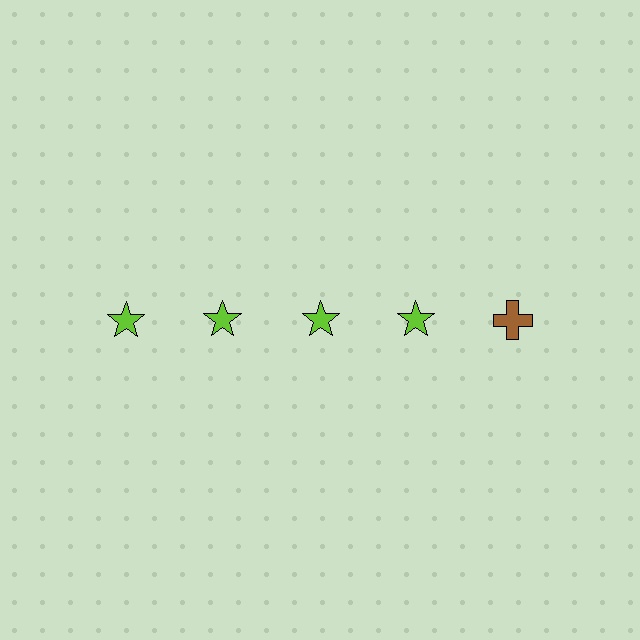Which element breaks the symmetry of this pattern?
The brown cross in the top row, rightmost column breaks the symmetry. All other shapes are lime stars.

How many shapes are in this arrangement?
There are 5 shapes arranged in a grid pattern.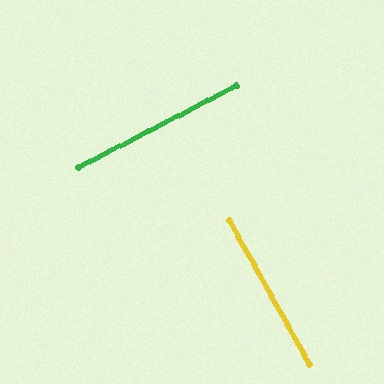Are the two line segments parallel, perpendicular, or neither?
Perpendicular — they meet at approximately 88°.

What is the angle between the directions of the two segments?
Approximately 88 degrees.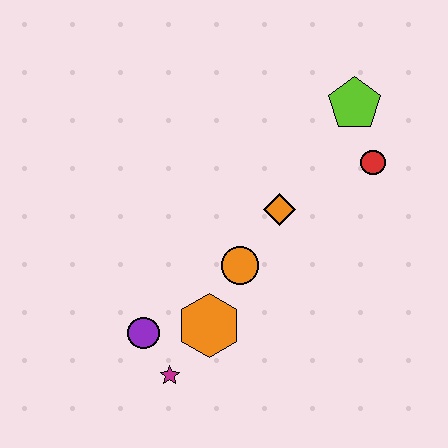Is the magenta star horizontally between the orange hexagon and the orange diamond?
No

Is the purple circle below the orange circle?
Yes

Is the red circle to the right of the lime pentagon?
Yes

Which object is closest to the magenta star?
The purple circle is closest to the magenta star.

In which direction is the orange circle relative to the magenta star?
The orange circle is above the magenta star.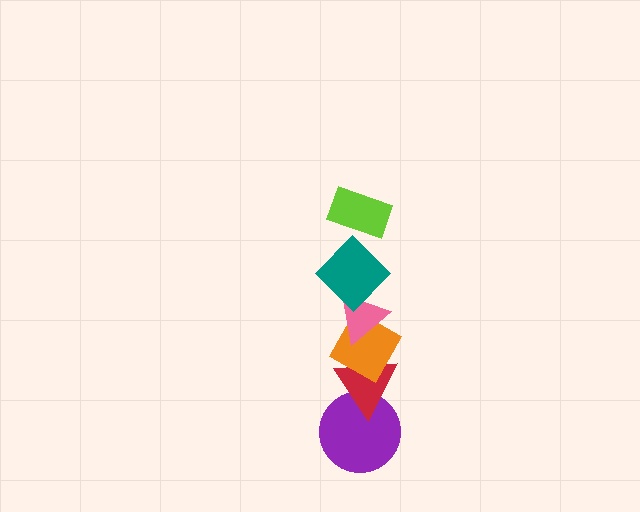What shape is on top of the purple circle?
The red triangle is on top of the purple circle.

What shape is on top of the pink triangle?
The teal diamond is on top of the pink triangle.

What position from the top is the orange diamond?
The orange diamond is 4th from the top.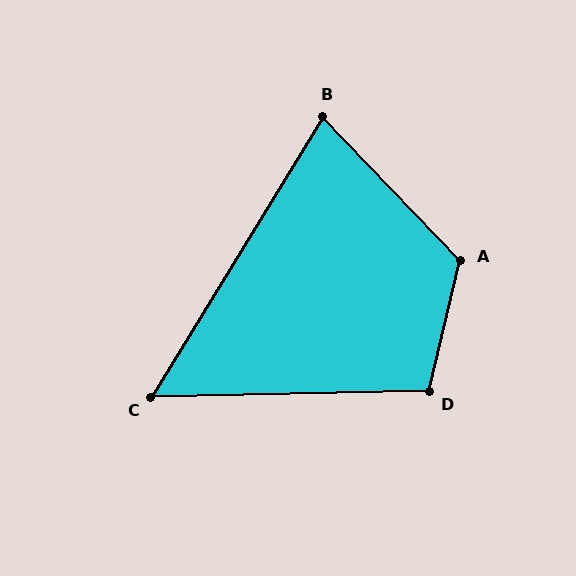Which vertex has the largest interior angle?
A, at approximately 123 degrees.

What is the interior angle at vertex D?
Approximately 105 degrees (obtuse).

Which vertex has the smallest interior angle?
C, at approximately 57 degrees.